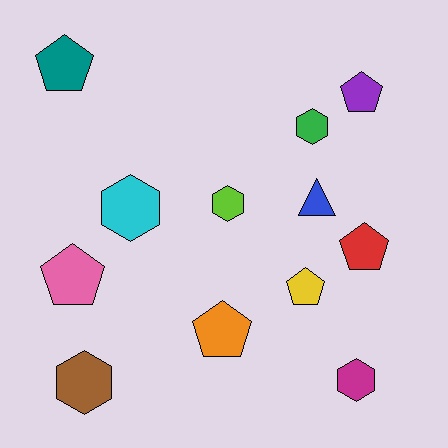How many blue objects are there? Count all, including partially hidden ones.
There is 1 blue object.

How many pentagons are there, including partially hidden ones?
There are 6 pentagons.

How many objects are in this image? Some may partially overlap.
There are 12 objects.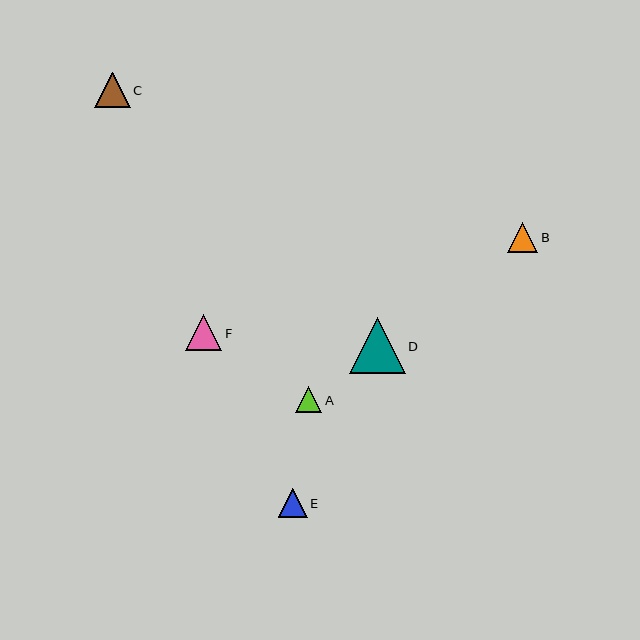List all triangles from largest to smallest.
From largest to smallest: D, F, C, B, E, A.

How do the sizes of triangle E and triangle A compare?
Triangle E and triangle A are approximately the same size.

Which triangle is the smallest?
Triangle A is the smallest with a size of approximately 27 pixels.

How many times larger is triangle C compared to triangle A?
Triangle C is approximately 1.3 times the size of triangle A.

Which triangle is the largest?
Triangle D is the largest with a size of approximately 56 pixels.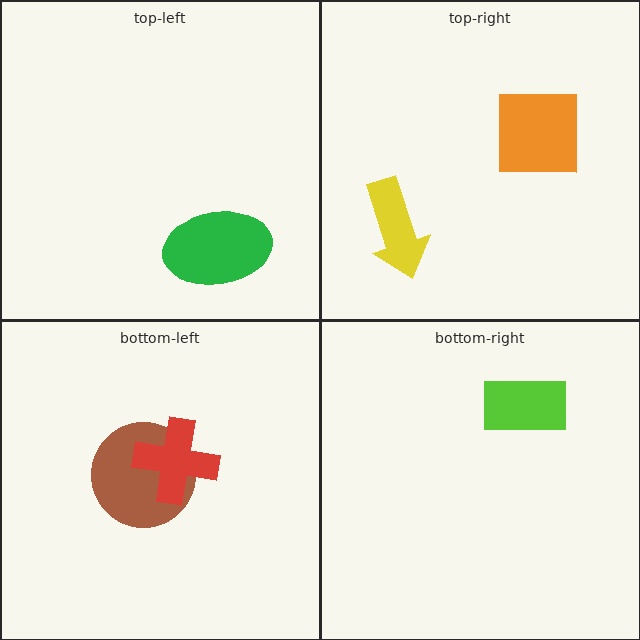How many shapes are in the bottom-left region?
2.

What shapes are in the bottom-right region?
The lime rectangle.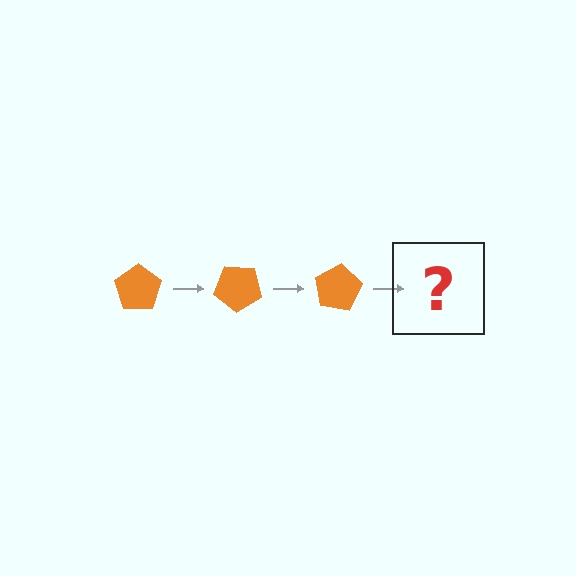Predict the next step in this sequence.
The next step is an orange pentagon rotated 120 degrees.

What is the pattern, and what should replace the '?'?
The pattern is that the pentagon rotates 40 degrees each step. The '?' should be an orange pentagon rotated 120 degrees.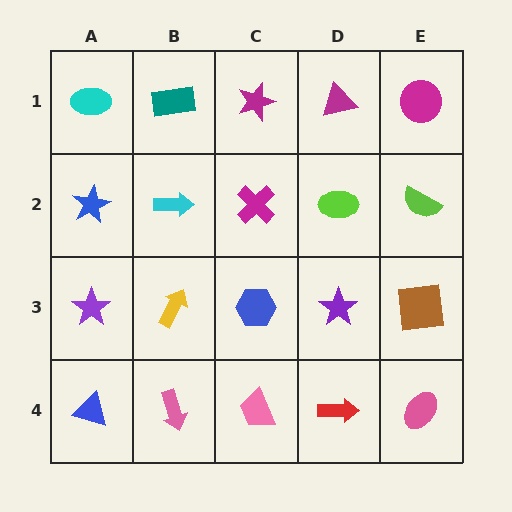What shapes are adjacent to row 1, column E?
A lime semicircle (row 2, column E), a magenta triangle (row 1, column D).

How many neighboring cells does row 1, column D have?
3.